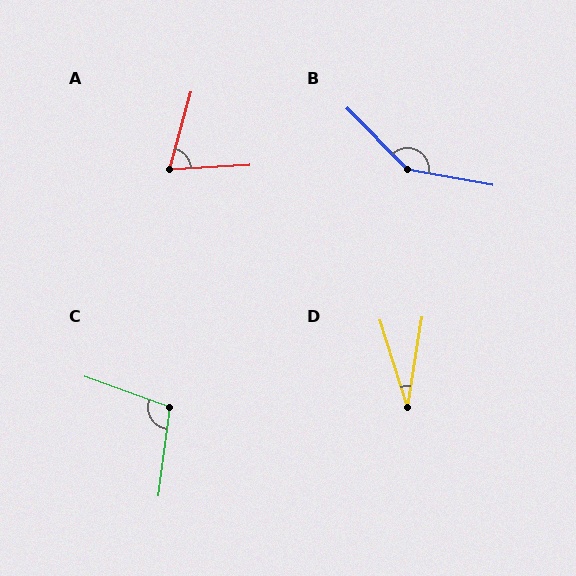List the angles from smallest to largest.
D (27°), A (71°), C (103°), B (145°).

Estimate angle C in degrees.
Approximately 103 degrees.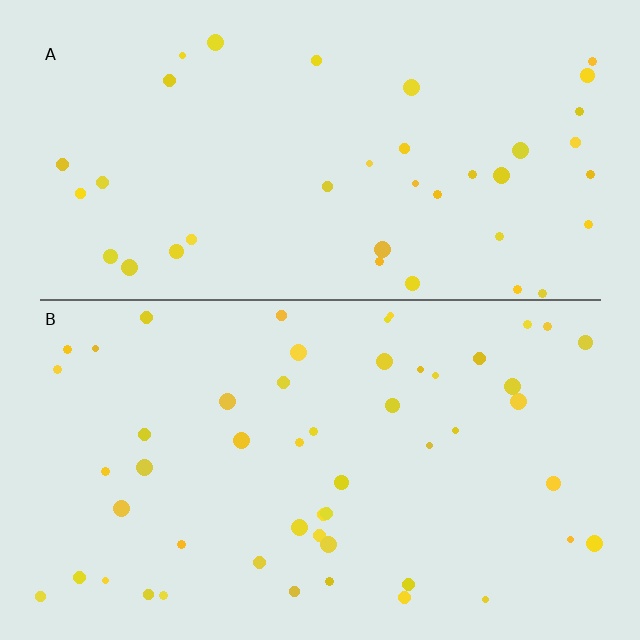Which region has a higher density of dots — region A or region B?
B (the bottom).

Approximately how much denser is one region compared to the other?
Approximately 1.3× — region B over region A.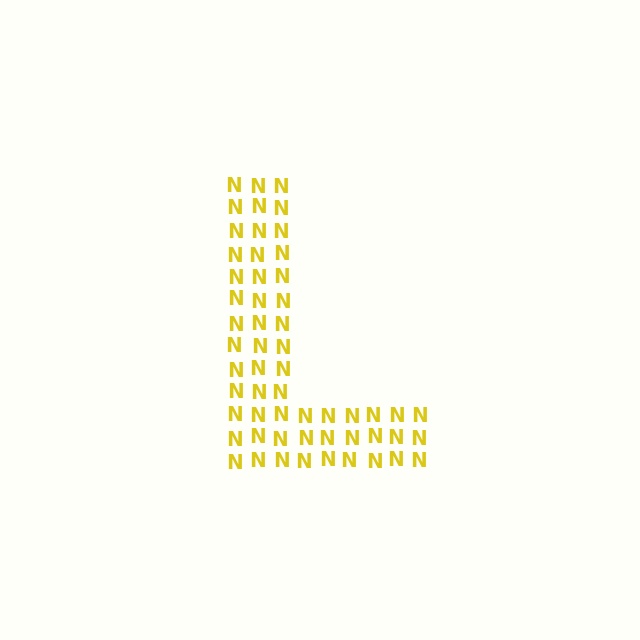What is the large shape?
The large shape is the letter L.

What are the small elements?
The small elements are letter N's.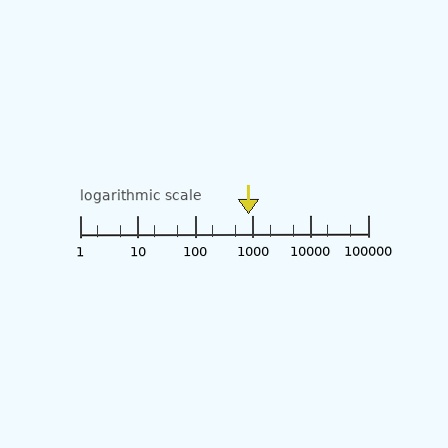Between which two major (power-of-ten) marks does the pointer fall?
The pointer is between 100 and 1000.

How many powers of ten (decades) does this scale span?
The scale spans 5 decades, from 1 to 100000.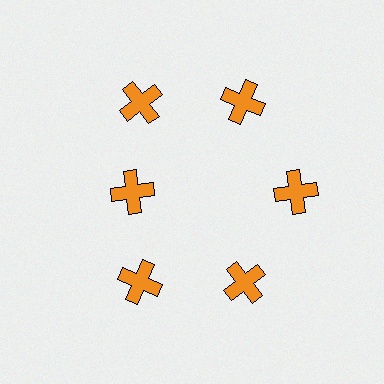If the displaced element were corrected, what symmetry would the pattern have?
It would have 6-fold rotational symmetry — the pattern would map onto itself every 60 degrees.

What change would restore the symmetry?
The symmetry would be restored by moving it outward, back onto the ring so that all 6 crosses sit at equal angles and equal distance from the center.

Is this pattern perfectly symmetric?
No. The 6 orange crosses are arranged in a ring, but one element near the 9 o'clock position is pulled inward toward the center, breaking the 6-fold rotational symmetry.